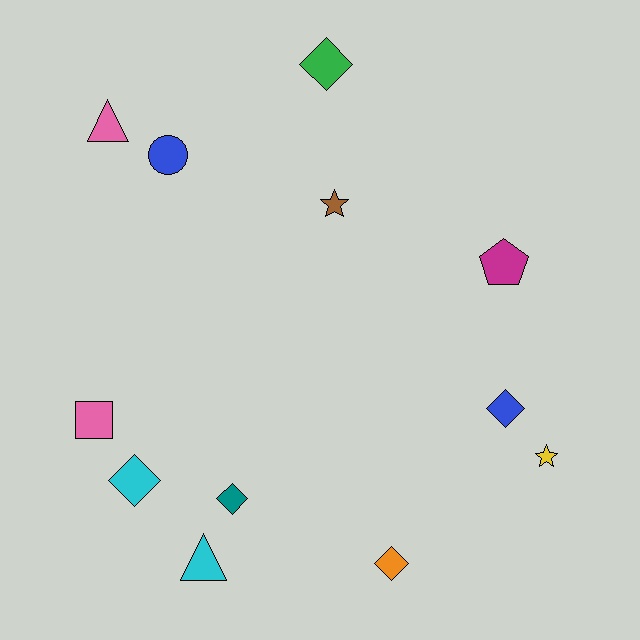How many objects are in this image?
There are 12 objects.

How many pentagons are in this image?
There is 1 pentagon.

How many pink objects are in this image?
There are 2 pink objects.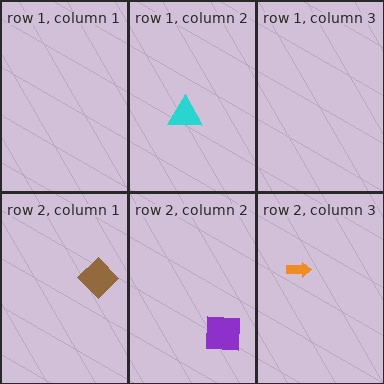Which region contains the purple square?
The row 2, column 2 region.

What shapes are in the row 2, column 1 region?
The brown diamond.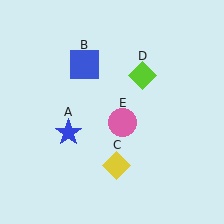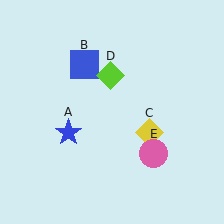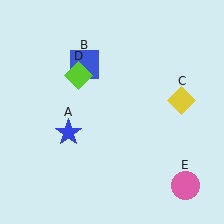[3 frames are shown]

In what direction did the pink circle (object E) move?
The pink circle (object E) moved down and to the right.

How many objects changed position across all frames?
3 objects changed position: yellow diamond (object C), lime diamond (object D), pink circle (object E).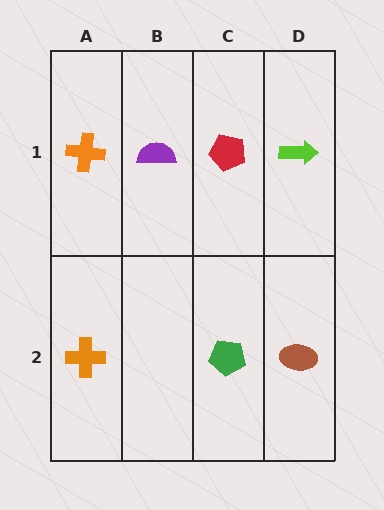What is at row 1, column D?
A lime arrow.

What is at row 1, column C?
A red pentagon.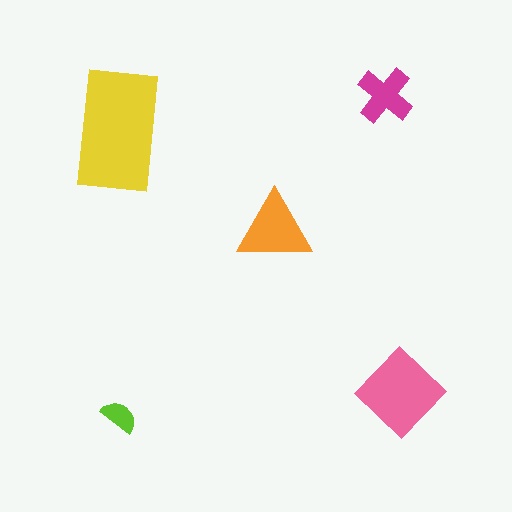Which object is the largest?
The yellow rectangle.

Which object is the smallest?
The lime semicircle.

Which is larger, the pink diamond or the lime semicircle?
The pink diamond.